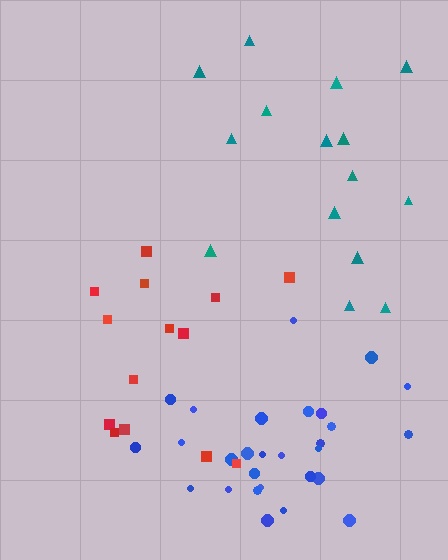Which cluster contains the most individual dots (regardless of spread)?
Blue (28).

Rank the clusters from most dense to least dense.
blue, teal, red.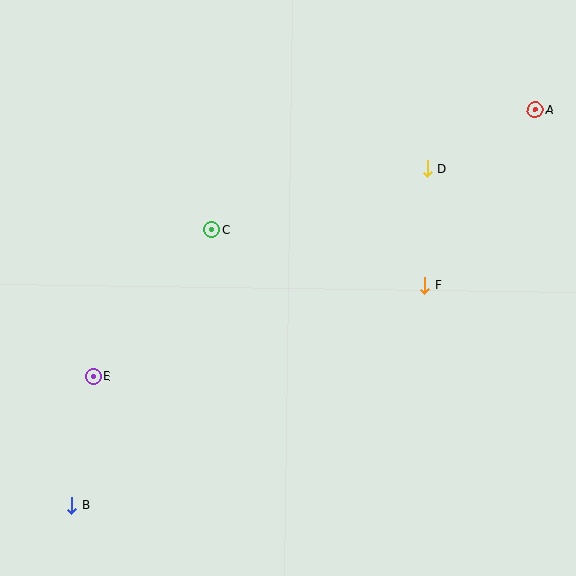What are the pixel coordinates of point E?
Point E is at (93, 377).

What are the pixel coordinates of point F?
Point F is at (425, 285).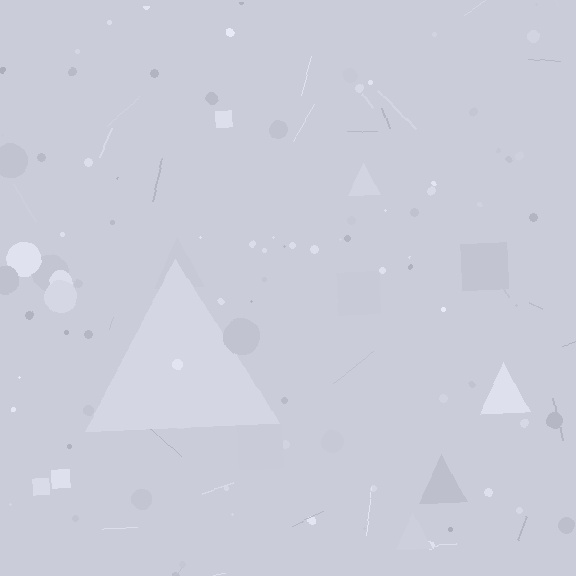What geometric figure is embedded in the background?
A triangle is embedded in the background.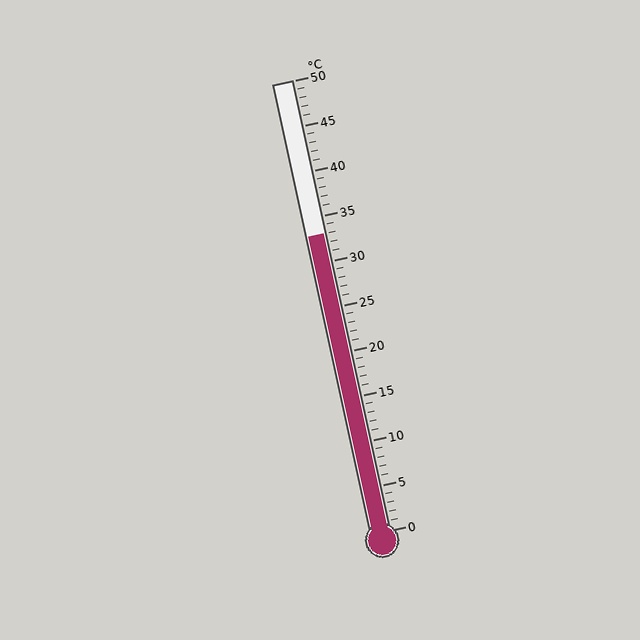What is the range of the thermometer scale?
The thermometer scale ranges from 0°C to 50°C.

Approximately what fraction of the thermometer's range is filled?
The thermometer is filled to approximately 65% of its range.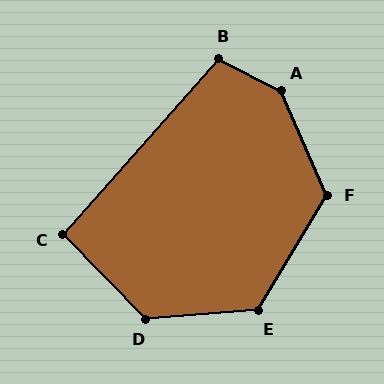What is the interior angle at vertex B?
Approximately 105 degrees (obtuse).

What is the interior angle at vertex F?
Approximately 125 degrees (obtuse).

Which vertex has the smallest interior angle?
C, at approximately 94 degrees.